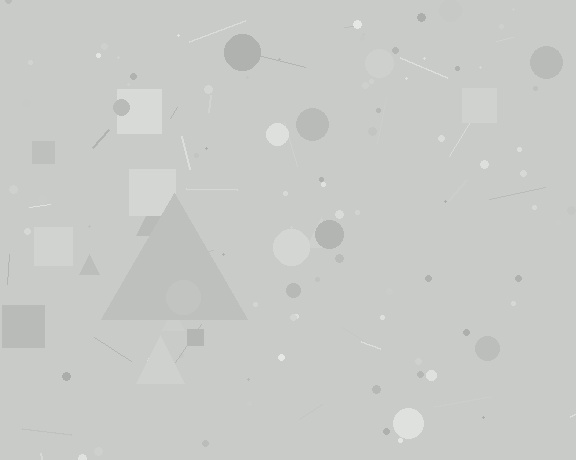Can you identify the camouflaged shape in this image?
The camouflaged shape is a triangle.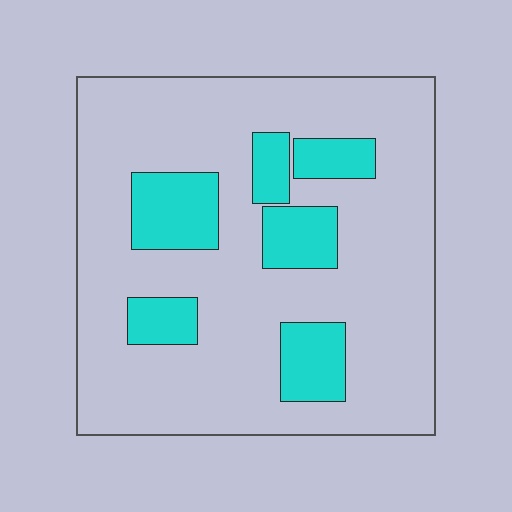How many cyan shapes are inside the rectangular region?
6.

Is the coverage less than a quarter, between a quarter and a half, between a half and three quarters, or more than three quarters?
Less than a quarter.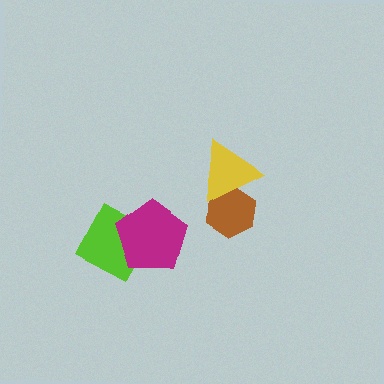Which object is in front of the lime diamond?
The magenta pentagon is in front of the lime diamond.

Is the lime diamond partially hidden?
Yes, it is partially covered by another shape.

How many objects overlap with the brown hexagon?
1 object overlaps with the brown hexagon.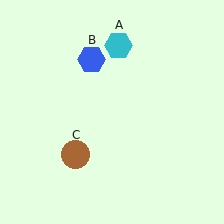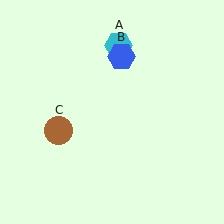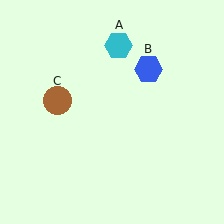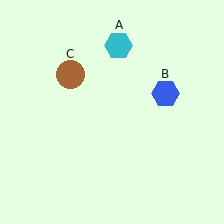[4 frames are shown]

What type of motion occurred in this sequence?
The blue hexagon (object B), brown circle (object C) rotated clockwise around the center of the scene.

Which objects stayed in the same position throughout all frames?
Cyan hexagon (object A) remained stationary.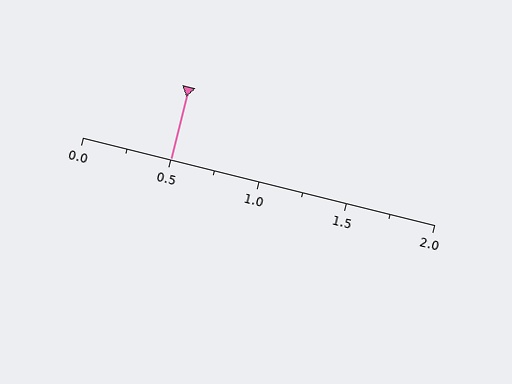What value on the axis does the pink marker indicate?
The marker indicates approximately 0.5.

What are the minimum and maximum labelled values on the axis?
The axis runs from 0.0 to 2.0.